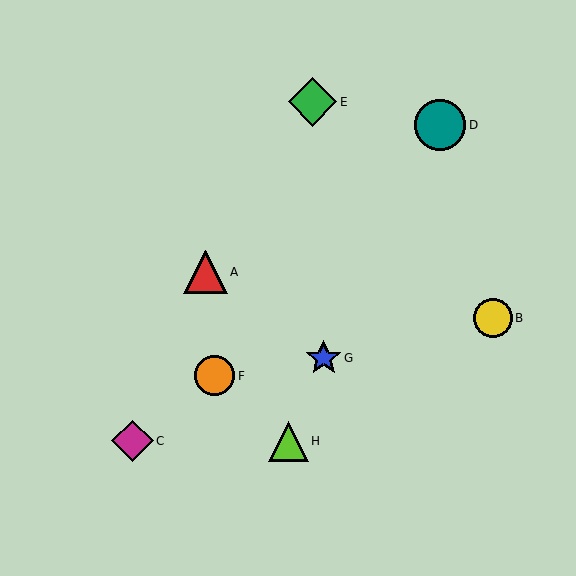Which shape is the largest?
The teal circle (labeled D) is the largest.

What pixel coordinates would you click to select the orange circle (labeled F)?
Click at (215, 376) to select the orange circle F.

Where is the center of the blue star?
The center of the blue star is at (324, 358).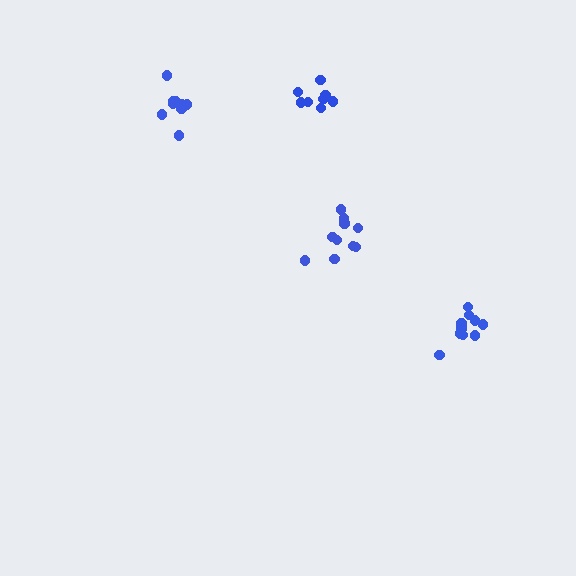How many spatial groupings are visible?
There are 4 spatial groupings.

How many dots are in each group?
Group 1: 9 dots, Group 2: 10 dots, Group 3: 8 dots, Group 4: 11 dots (38 total).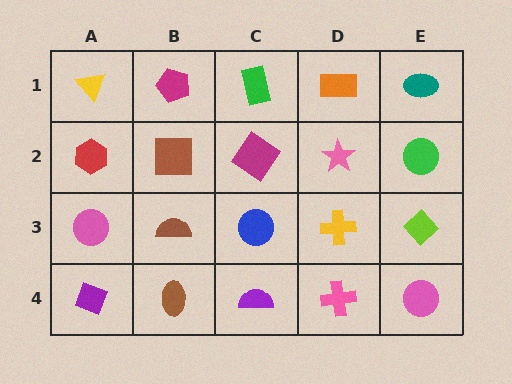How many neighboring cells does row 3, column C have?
4.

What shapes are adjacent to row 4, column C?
A blue circle (row 3, column C), a brown ellipse (row 4, column B), a pink cross (row 4, column D).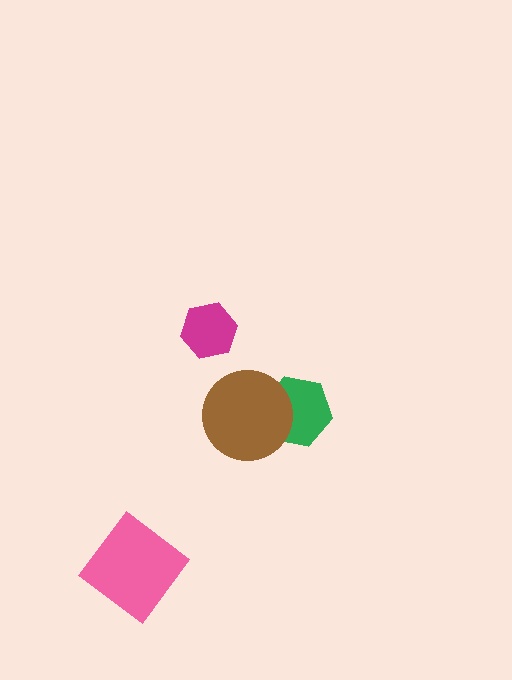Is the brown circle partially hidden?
No, no other shape covers it.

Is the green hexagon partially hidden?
Yes, it is partially covered by another shape.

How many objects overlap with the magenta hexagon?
0 objects overlap with the magenta hexagon.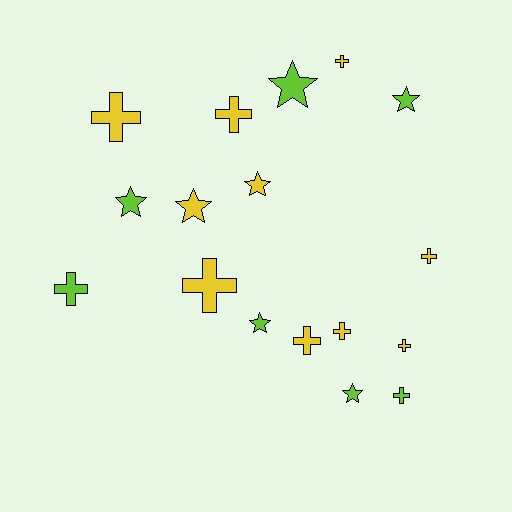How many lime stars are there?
There are 5 lime stars.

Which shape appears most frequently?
Cross, with 10 objects.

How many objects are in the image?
There are 17 objects.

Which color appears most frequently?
Yellow, with 10 objects.